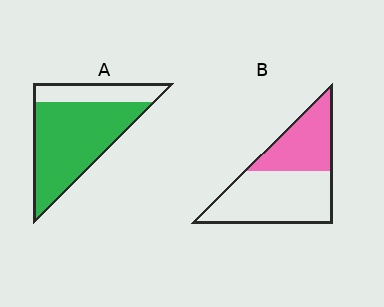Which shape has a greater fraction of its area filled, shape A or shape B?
Shape A.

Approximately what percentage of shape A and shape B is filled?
A is approximately 75% and B is approximately 40%.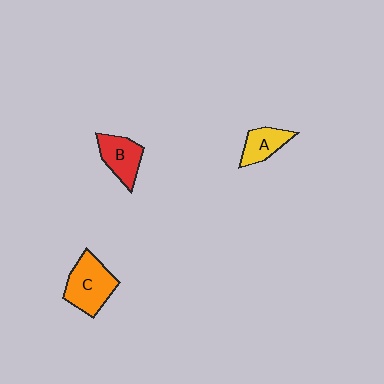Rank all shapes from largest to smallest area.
From largest to smallest: C (orange), B (red), A (yellow).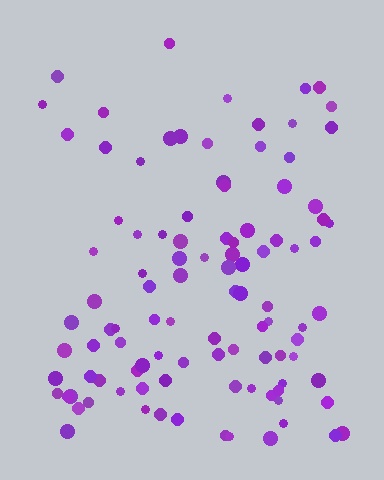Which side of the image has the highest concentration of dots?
The bottom.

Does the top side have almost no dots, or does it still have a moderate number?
Still a moderate number, just noticeably fewer than the bottom.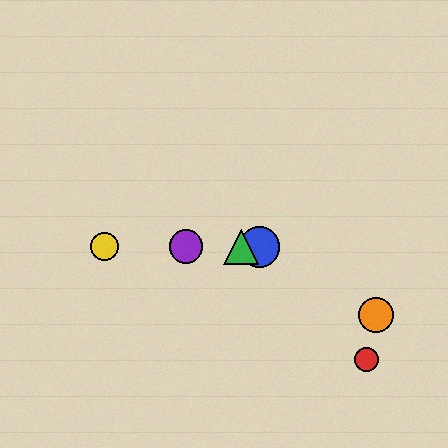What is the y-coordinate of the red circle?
The red circle is at y≈360.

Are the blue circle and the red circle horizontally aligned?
No, the blue circle is at y≈247 and the red circle is at y≈360.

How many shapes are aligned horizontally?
4 shapes (the blue circle, the green triangle, the yellow circle, the purple circle) are aligned horizontally.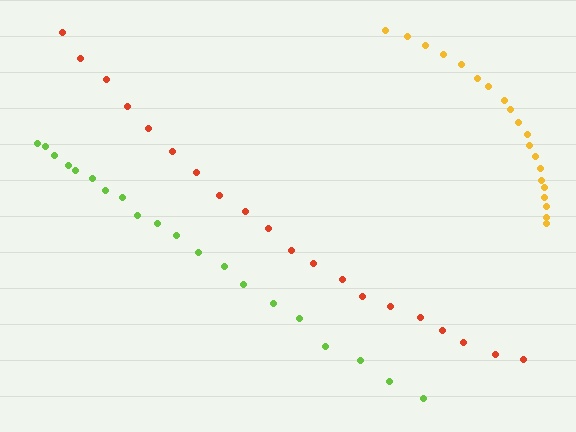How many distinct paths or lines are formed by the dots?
There are 3 distinct paths.